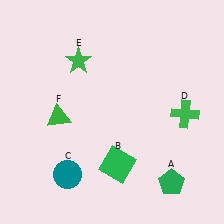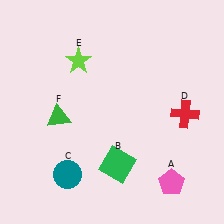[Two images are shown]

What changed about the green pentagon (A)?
In Image 1, A is green. In Image 2, it changed to pink.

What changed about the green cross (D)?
In Image 1, D is green. In Image 2, it changed to red.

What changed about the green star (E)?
In Image 1, E is green. In Image 2, it changed to lime.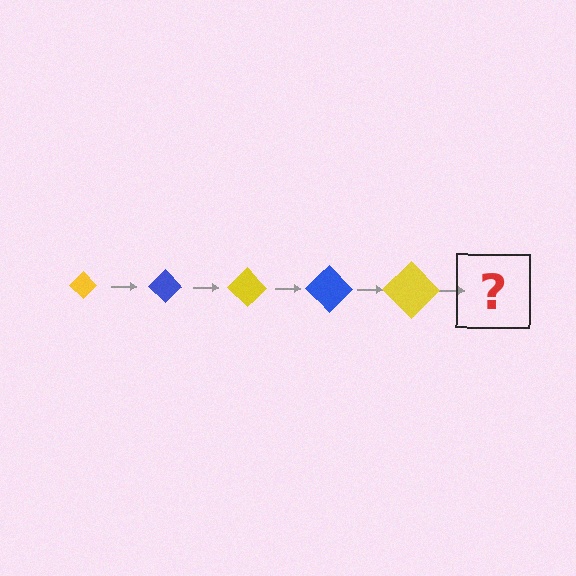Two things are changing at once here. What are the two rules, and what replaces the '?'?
The two rules are that the diamond grows larger each step and the color cycles through yellow and blue. The '?' should be a blue diamond, larger than the previous one.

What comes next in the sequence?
The next element should be a blue diamond, larger than the previous one.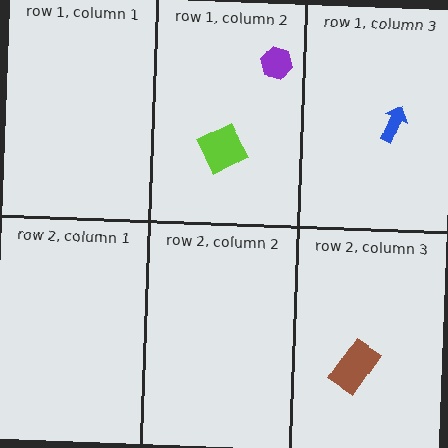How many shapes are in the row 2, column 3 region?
1.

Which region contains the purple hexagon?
The row 1, column 2 region.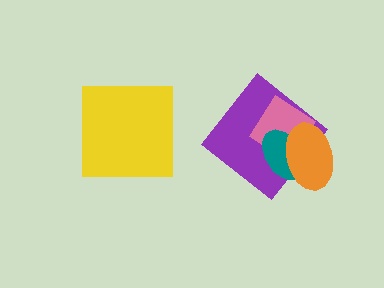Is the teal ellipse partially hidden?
Yes, it is partially covered by another shape.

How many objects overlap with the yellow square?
0 objects overlap with the yellow square.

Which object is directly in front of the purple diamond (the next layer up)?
The pink diamond is directly in front of the purple diamond.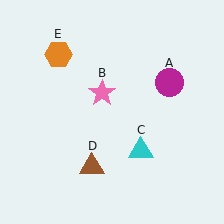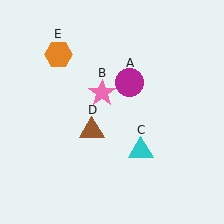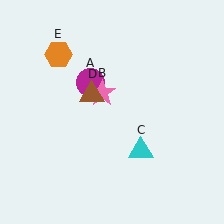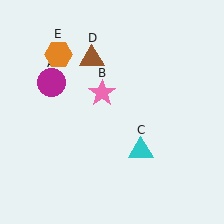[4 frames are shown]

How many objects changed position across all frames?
2 objects changed position: magenta circle (object A), brown triangle (object D).